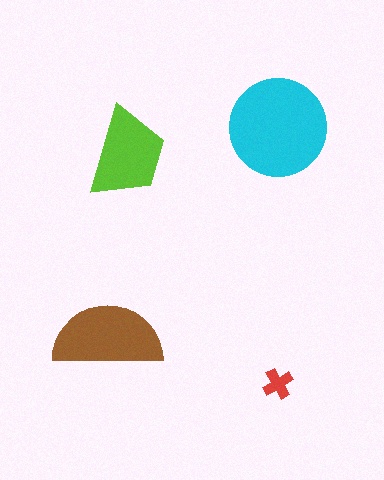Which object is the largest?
The cyan circle.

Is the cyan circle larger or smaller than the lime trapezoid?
Larger.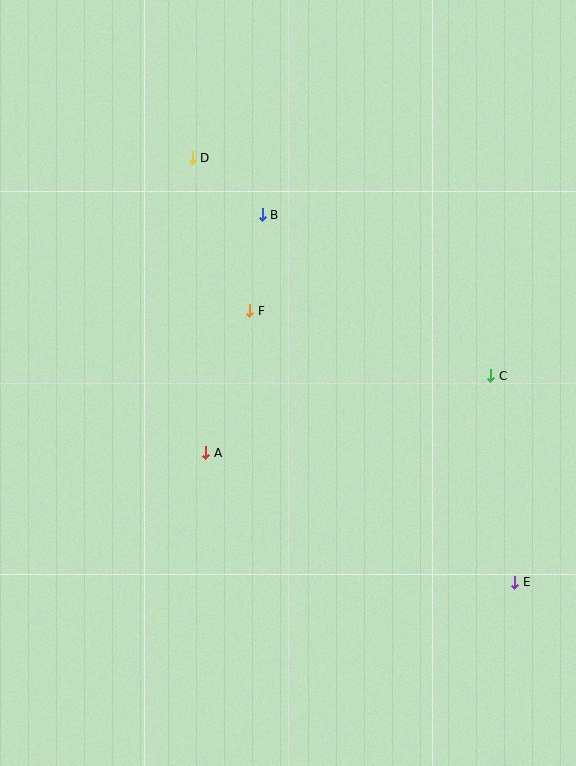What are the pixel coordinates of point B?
Point B is at (262, 215).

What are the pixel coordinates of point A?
Point A is at (206, 453).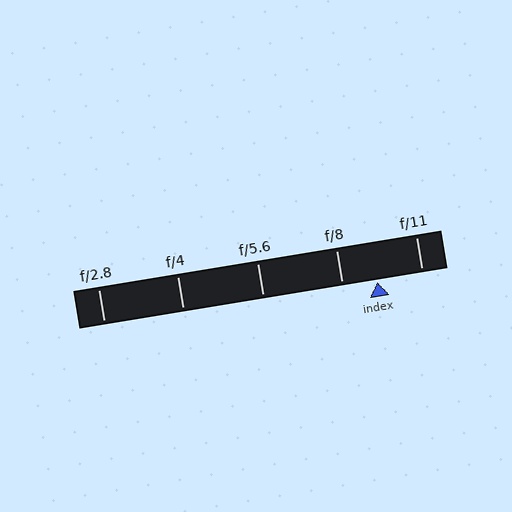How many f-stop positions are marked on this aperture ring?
There are 5 f-stop positions marked.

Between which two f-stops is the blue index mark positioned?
The index mark is between f/8 and f/11.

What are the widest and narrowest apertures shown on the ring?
The widest aperture shown is f/2.8 and the narrowest is f/11.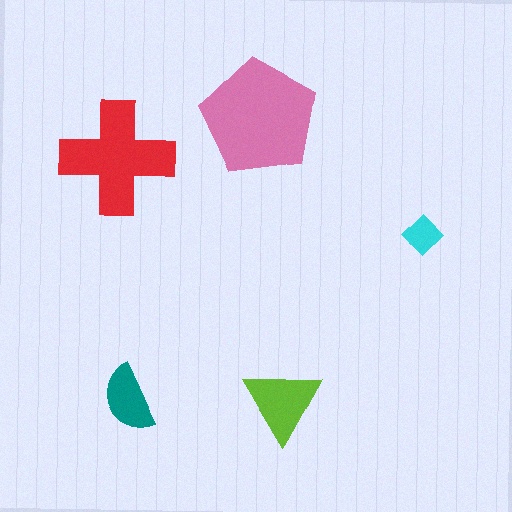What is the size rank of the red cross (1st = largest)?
2nd.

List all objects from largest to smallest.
The pink pentagon, the red cross, the lime triangle, the teal semicircle, the cyan diamond.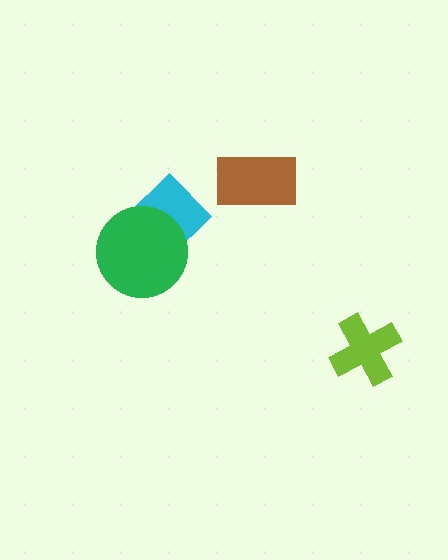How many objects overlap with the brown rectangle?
0 objects overlap with the brown rectangle.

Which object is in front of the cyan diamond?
The green circle is in front of the cyan diamond.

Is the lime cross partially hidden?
No, no other shape covers it.